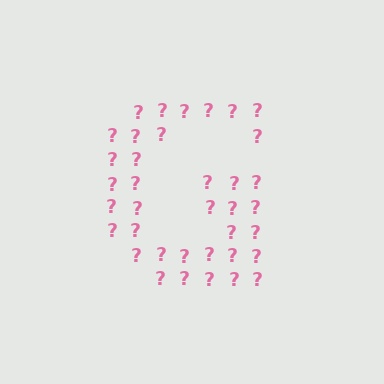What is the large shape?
The large shape is the letter G.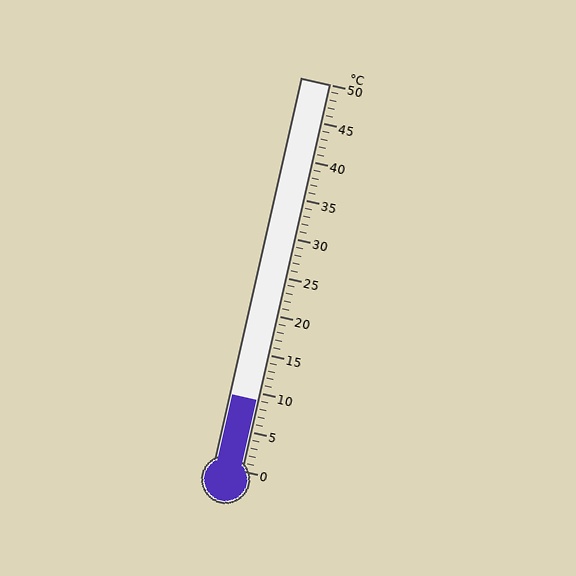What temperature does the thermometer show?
The thermometer shows approximately 9°C.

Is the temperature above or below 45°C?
The temperature is below 45°C.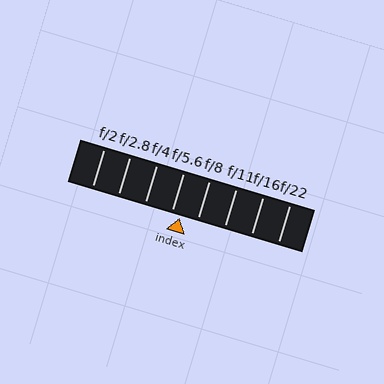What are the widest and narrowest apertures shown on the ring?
The widest aperture shown is f/2 and the narrowest is f/22.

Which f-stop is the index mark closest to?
The index mark is closest to f/5.6.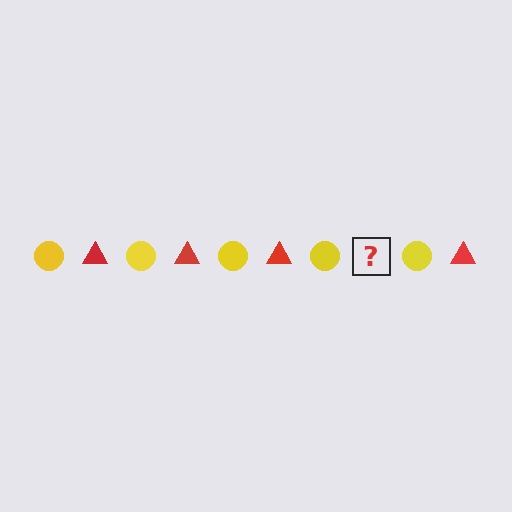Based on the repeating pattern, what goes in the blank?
The blank should be a red triangle.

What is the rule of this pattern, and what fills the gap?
The rule is that the pattern alternates between yellow circle and red triangle. The gap should be filled with a red triangle.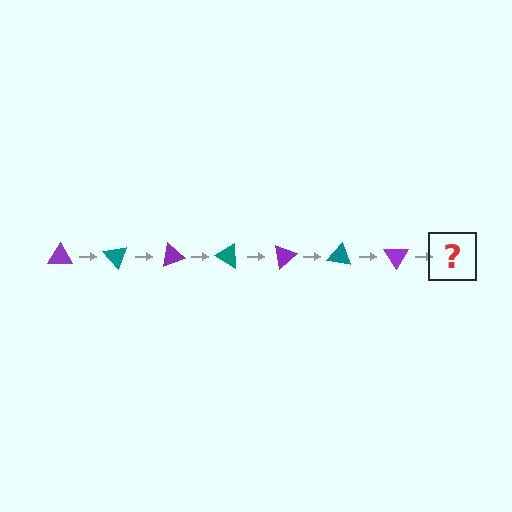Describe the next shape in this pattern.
It should be a teal triangle, rotated 350 degrees from the start.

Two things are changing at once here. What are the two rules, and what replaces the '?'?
The two rules are that it rotates 50 degrees each step and the color cycles through purple and teal. The '?' should be a teal triangle, rotated 350 degrees from the start.